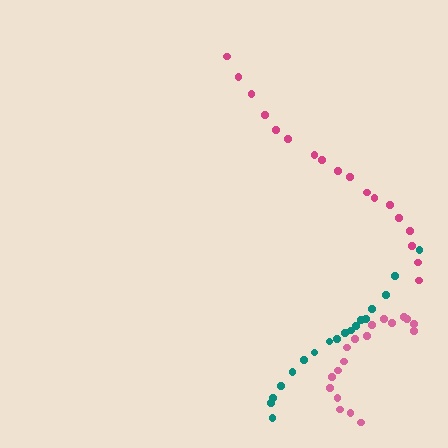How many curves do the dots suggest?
There are 3 distinct paths.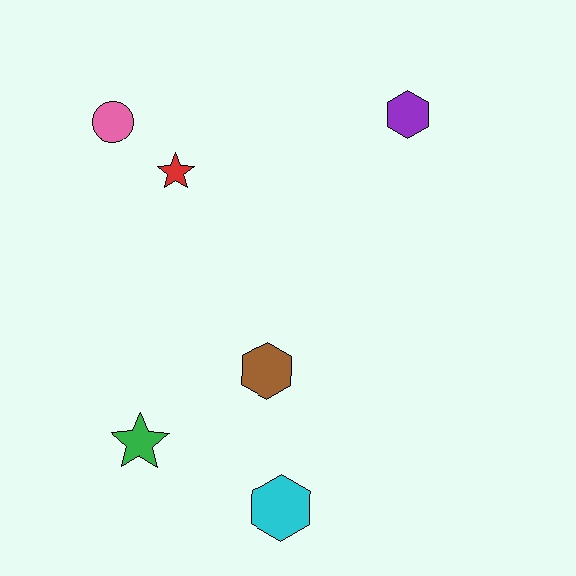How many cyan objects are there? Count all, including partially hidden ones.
There is 1 cyan object.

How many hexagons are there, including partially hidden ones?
There are 3 hexagons.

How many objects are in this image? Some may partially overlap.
There are 6 objects.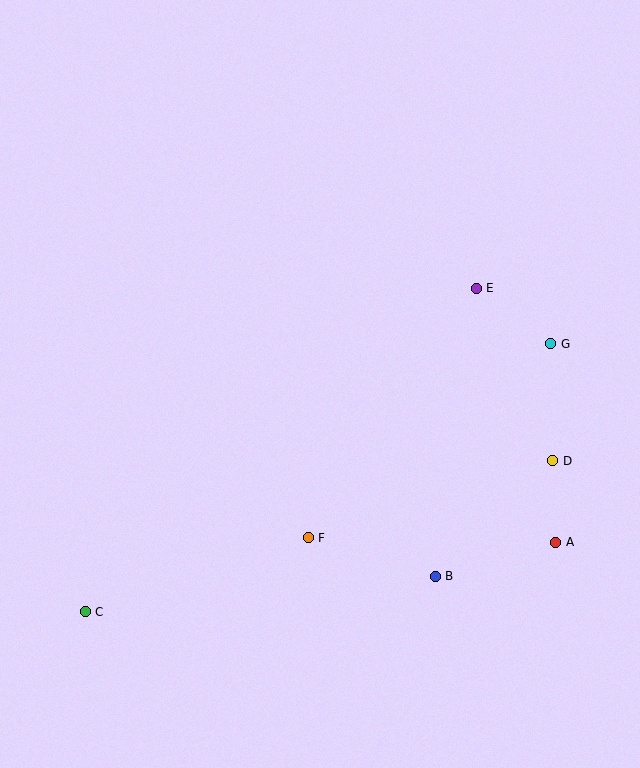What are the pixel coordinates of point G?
Point G is at (551, 344).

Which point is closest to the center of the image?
Point F at (308, 538) is closest to the center.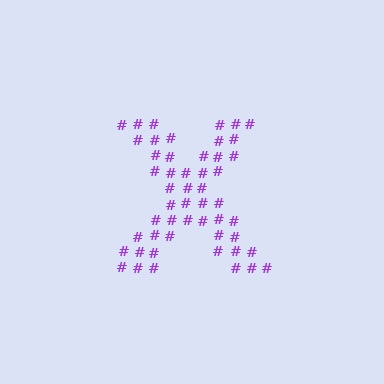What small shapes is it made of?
It is made of small hash symbols.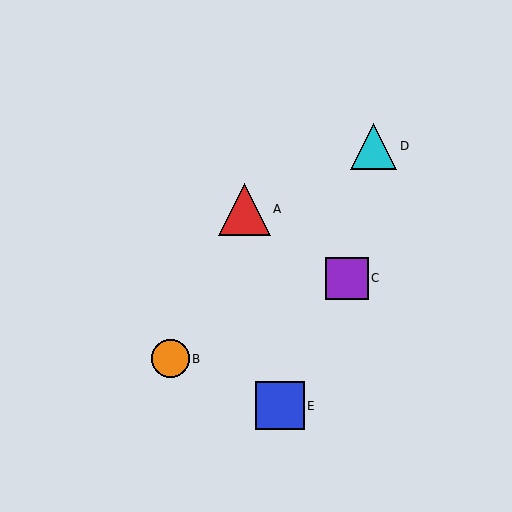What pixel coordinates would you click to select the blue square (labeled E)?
Click at (280, 406) to select the blue square E.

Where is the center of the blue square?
The center of the blue square is at (280, 406).